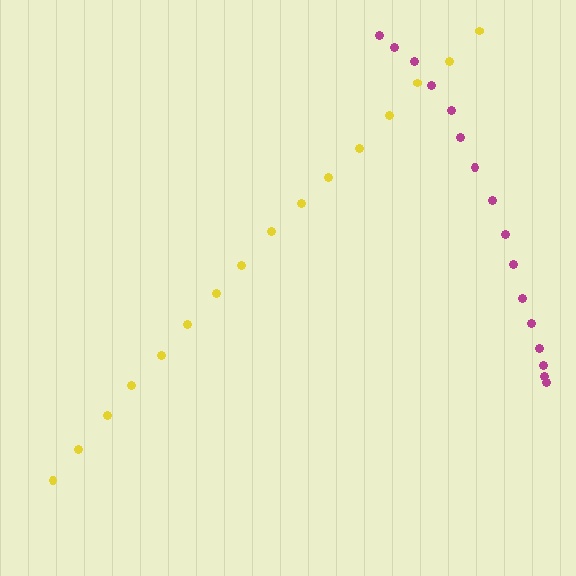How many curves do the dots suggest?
There are 2 distinct paths.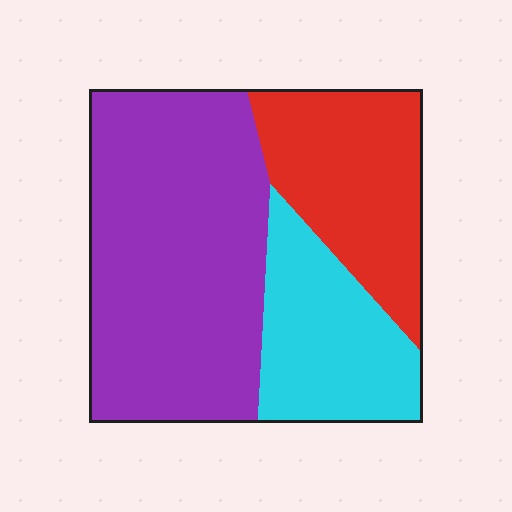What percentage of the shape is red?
Red takes up about one quarter (1/4) of the shape.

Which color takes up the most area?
Purple, at roughly 50%.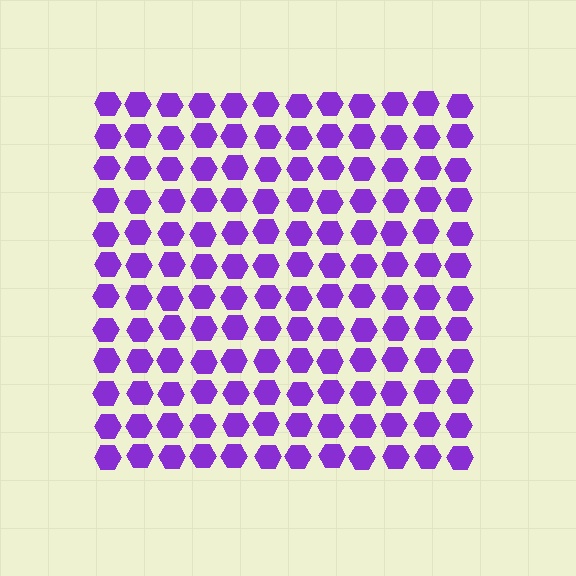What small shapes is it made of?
It is made of small hexagons.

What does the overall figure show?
The overall figure shows a square.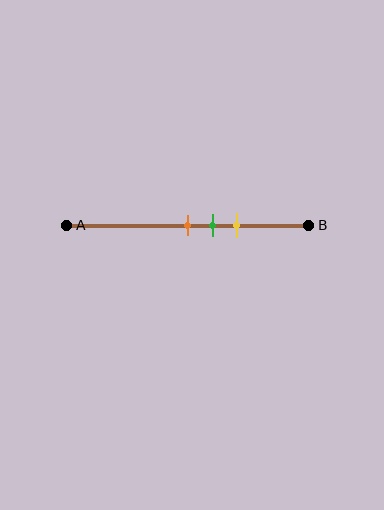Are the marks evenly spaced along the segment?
Yes, the marks are approximately evenly spaced.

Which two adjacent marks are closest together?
The orange and green marks are the closest adjacent pair.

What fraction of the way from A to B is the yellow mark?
The yellow mark is approximately 70% (0.7) of the way from A to B.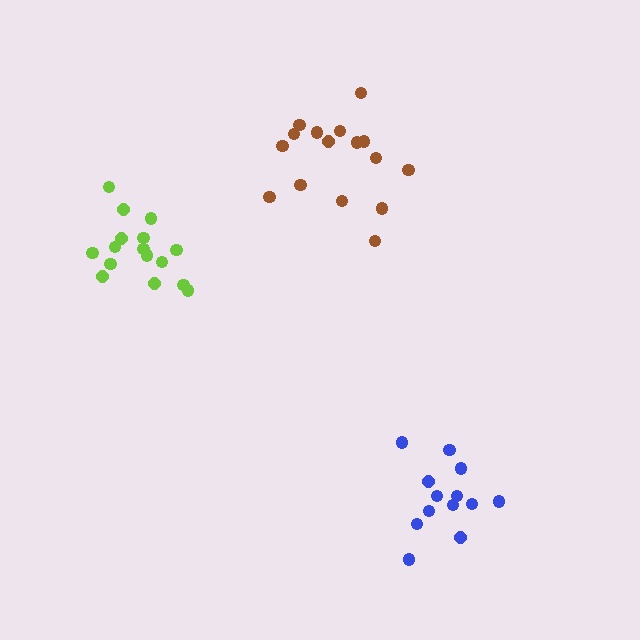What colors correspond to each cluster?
The clusters are colored: blue, lime, brown.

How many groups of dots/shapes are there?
There are 3 groups.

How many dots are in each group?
Group 1: 13 dots, Group 2: 16 dots, Group 3: 16 dots (45 total).